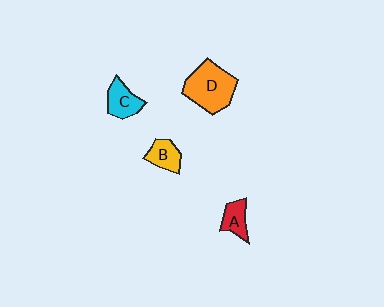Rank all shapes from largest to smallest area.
From largest to smallest: D (orange), C (cyan), B (yellow), A (red).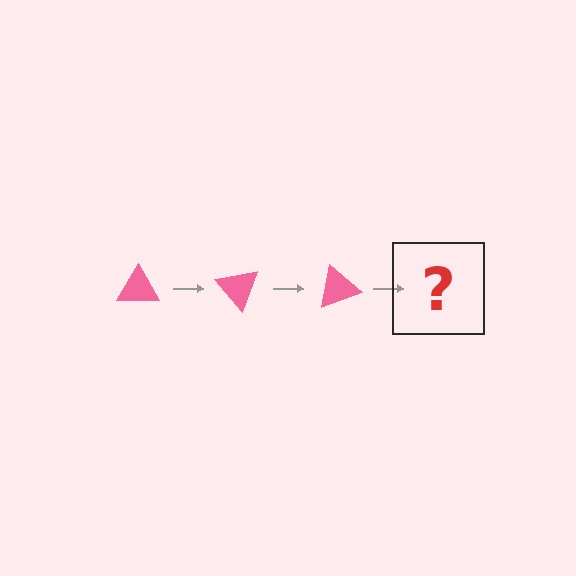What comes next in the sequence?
The next element should be a pink triangle rotated 150 degrees.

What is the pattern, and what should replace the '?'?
The pattern is that the triangle rotates 50 degrees each step. The '?' should be a pink triangle rotated 150 degrees.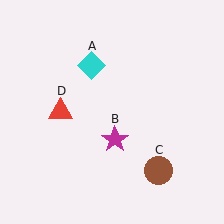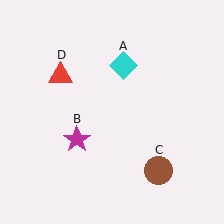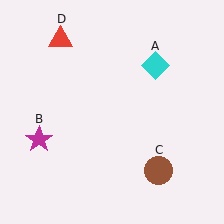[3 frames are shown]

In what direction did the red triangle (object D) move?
The red triangle (object D) moved up.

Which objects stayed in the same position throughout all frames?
Brown circle (object C) remained stationary.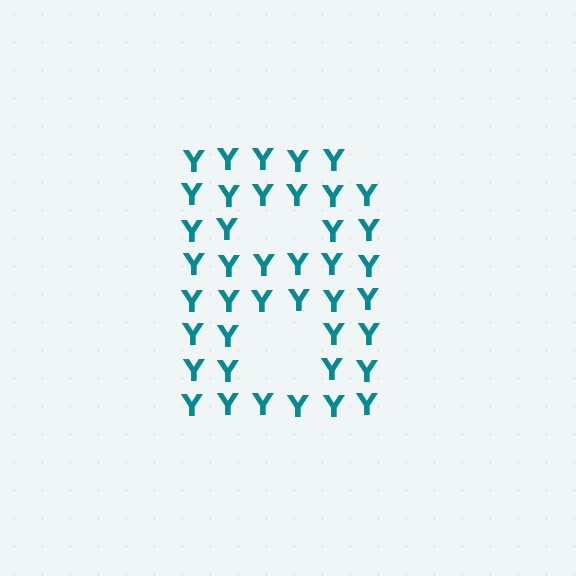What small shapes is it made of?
It is made of small letter Y's.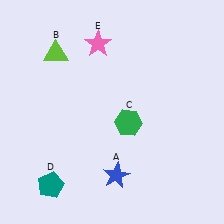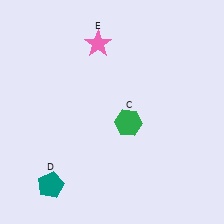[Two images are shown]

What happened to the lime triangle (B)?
The lime triangle (B) was removed in Image 2. It was in the top-left area of Image 1.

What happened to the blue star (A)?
The blue star (A) was removed in Image 2. It was in the bottom-right area of Image 1.